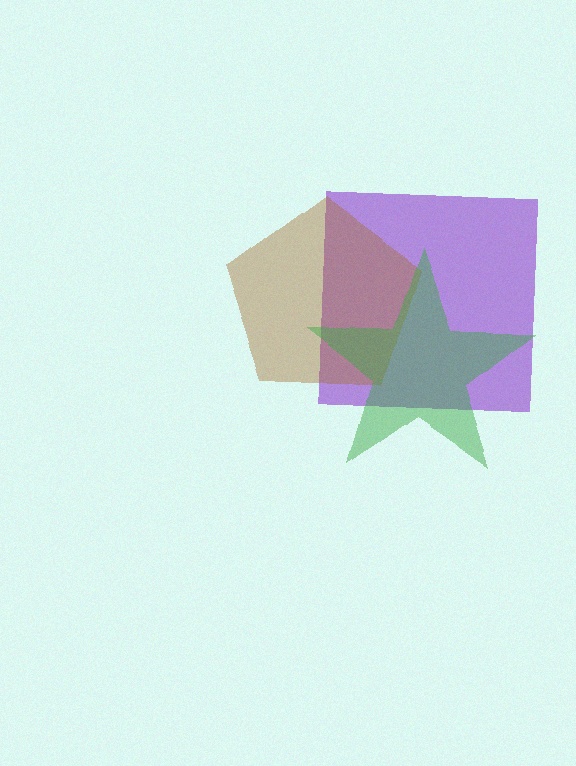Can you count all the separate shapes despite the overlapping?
Yes, there are 3 separate shapes.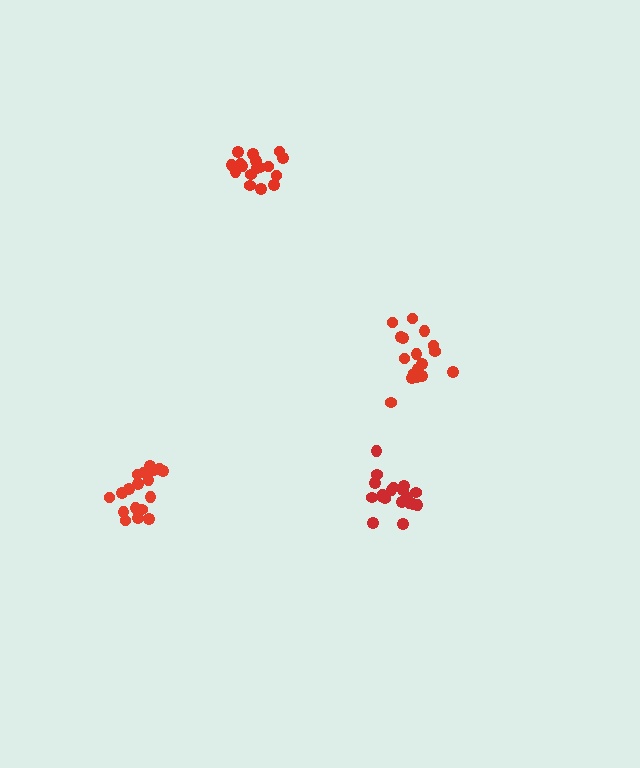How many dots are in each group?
Group 1: 19 dots, Group 2: 17 dots, Group 3: 18 dots, Group 4: 19 dots (73 total).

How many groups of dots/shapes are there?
There are 4 groups.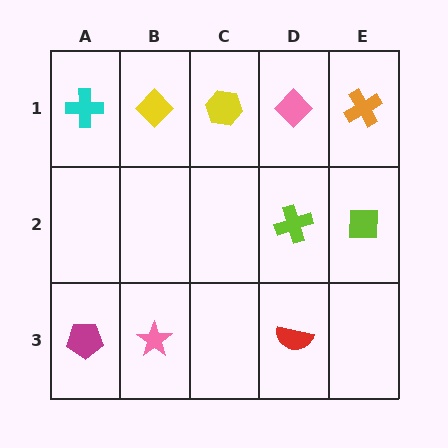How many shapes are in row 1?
5 shapes.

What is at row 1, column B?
A yellow diamond.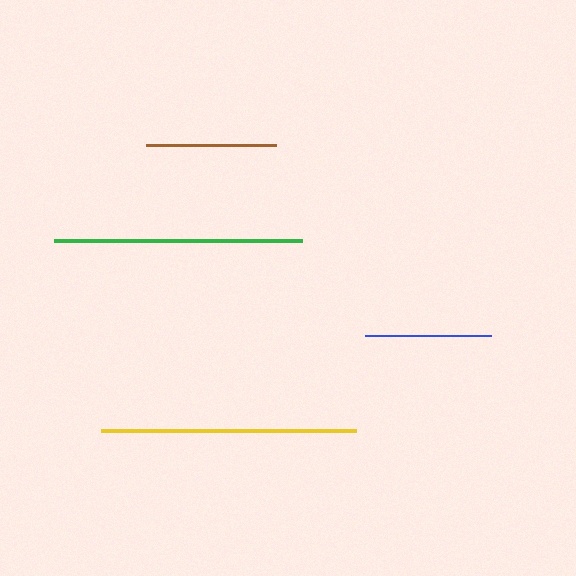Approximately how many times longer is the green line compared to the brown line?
The green line is approximately 1.9 times the length of the brown line.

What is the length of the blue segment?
The blue segment is approximately 126 pixels long.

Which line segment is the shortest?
The blue line is the shortest at approximately 126 pixels.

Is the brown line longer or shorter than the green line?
The green line is longer than the brown line.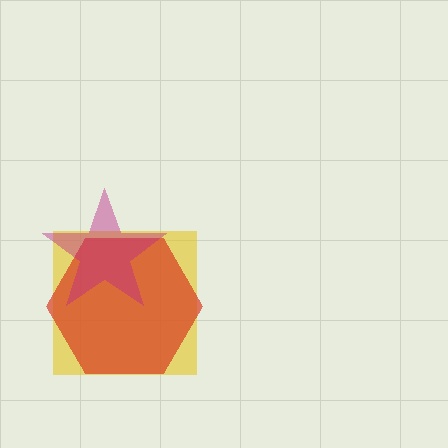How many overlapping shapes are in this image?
There are 3 overlapping shapes in the image.